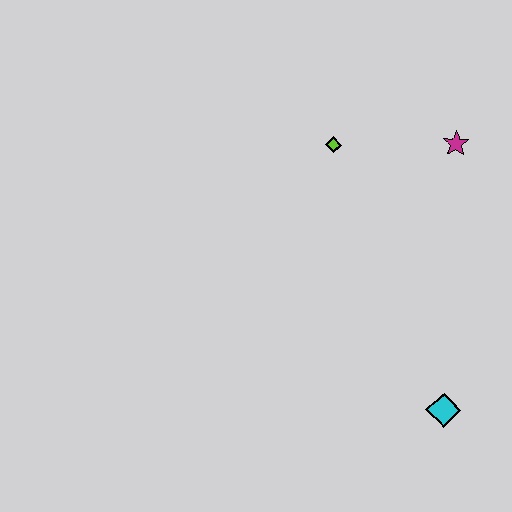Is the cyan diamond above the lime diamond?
No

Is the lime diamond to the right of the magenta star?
No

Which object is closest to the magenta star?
The lime diamond is closest to the magenta star.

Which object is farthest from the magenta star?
The cyan diamond is farthest from the magenta star.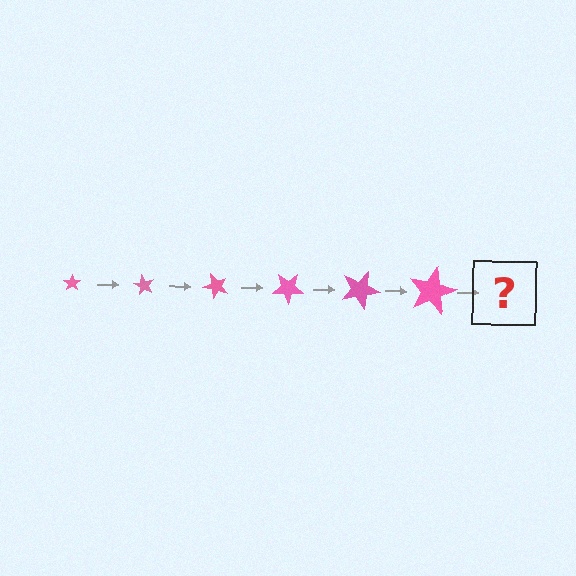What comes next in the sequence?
The next element should be a star, larger than the previous one and rotated 360 degrees from the start.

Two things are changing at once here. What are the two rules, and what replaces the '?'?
The two rules are that the star grows larger each step and it rotates 60 degrees each step. The '?' should be a star, larger than the previous one and rotated 360 degrees from the start.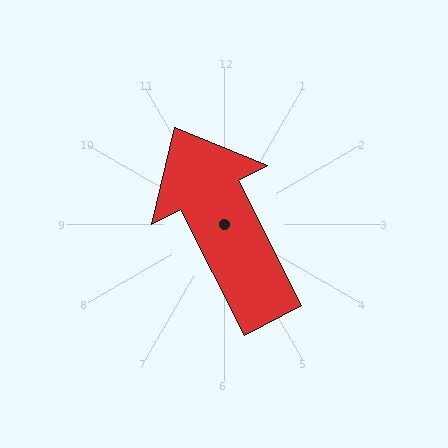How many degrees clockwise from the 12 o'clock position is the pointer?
Approximately 333 degrees.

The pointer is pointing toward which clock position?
Roughly 11 o'clock.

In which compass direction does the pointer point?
Northwest.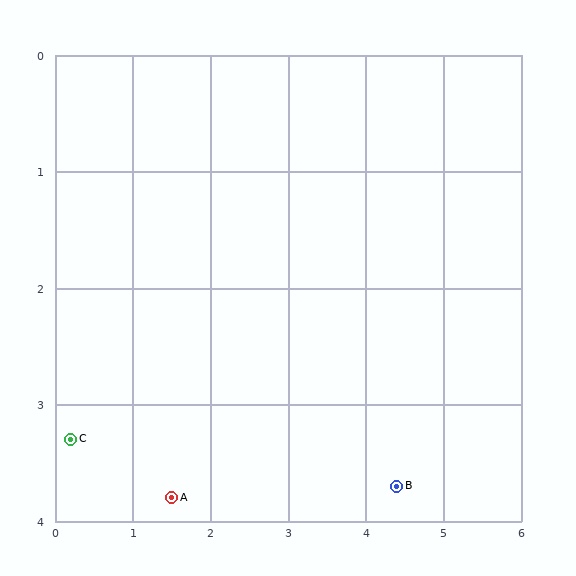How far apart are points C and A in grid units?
Points C and A are about 1.4 grid units apart.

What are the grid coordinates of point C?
Point C is at approximately (0.2, 3.3).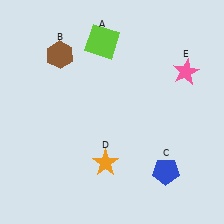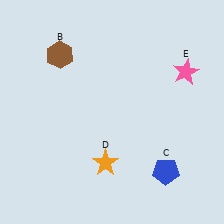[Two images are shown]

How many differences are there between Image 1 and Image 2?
There is 1 difference between the two images.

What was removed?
The lime square (A) was removed in Image 2.